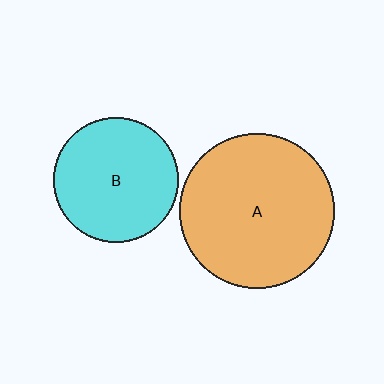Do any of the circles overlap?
No, none of the circles overlap.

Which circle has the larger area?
Circle A (orange).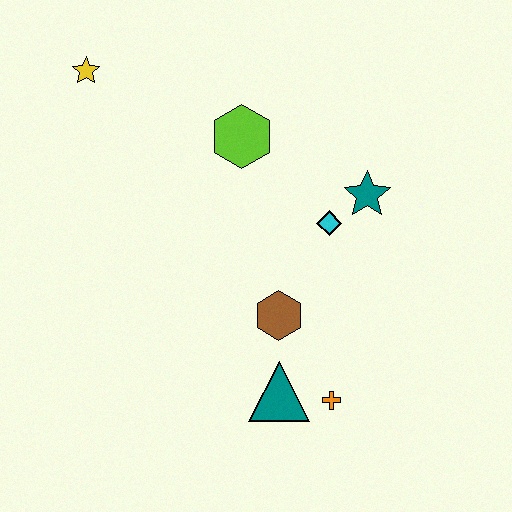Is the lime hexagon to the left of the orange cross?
Yes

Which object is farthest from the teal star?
The yellow star is farthest from the teal star.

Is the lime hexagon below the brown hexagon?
No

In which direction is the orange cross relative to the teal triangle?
The orange cross is to the right of the teal triangle.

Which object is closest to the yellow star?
The lime hexagon is closest to the yellow star.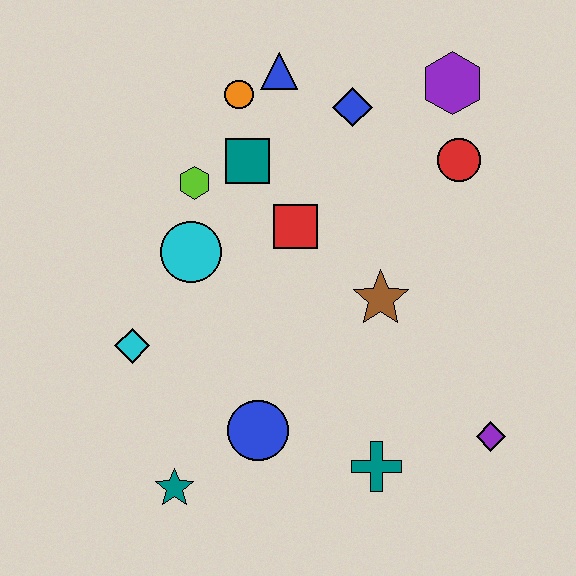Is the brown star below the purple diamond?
No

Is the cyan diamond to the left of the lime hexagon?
Yes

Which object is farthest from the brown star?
The teal star is farthest from the brown star.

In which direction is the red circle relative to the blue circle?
The red circle is above the blue circle.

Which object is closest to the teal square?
The lime hexagon is closest to the teal square.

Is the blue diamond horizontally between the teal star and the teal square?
No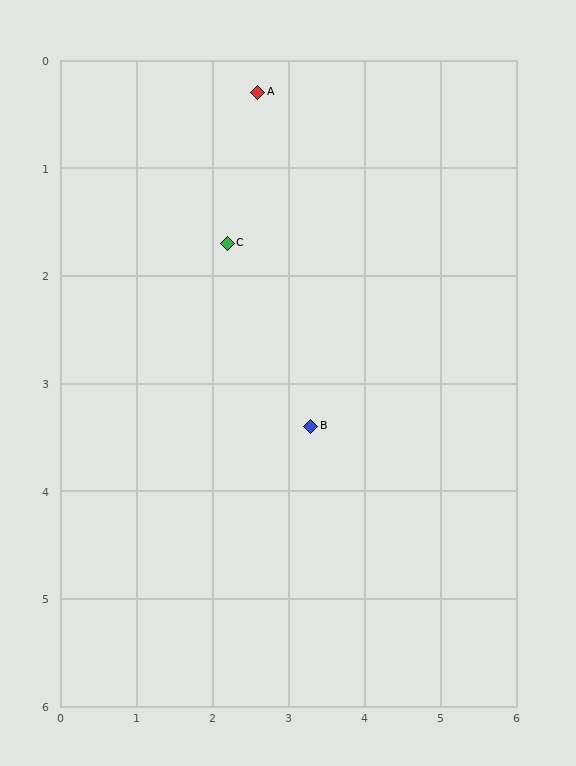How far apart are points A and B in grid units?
Points A and B are about 3.2 grid units apart.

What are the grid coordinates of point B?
Point B is at approximately (3.3, 3.4).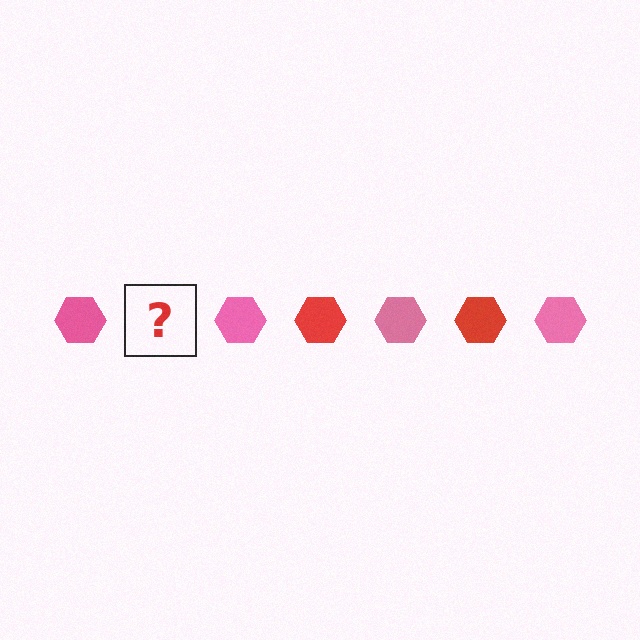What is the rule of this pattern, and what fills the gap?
The rule is that the pattern cycles through pink, red hexagons. The gap should be filled with a red hexagon.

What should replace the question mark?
The question mark should be replaced with a red hexagon.